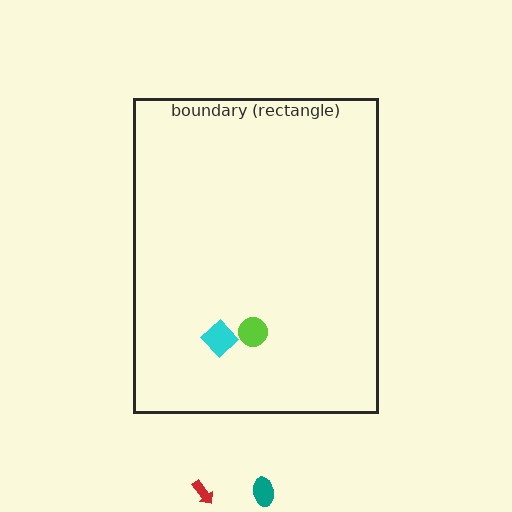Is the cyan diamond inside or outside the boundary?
Inside.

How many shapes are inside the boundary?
2 inside, 2 outside.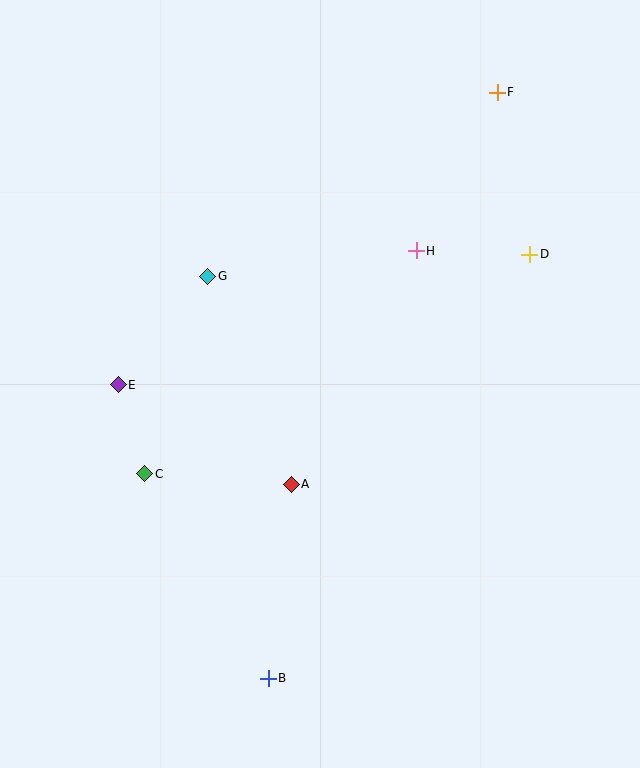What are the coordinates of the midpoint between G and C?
The midpoint between G and C is at (176, 375).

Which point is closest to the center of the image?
Point A at (291, 484) is closest to the center.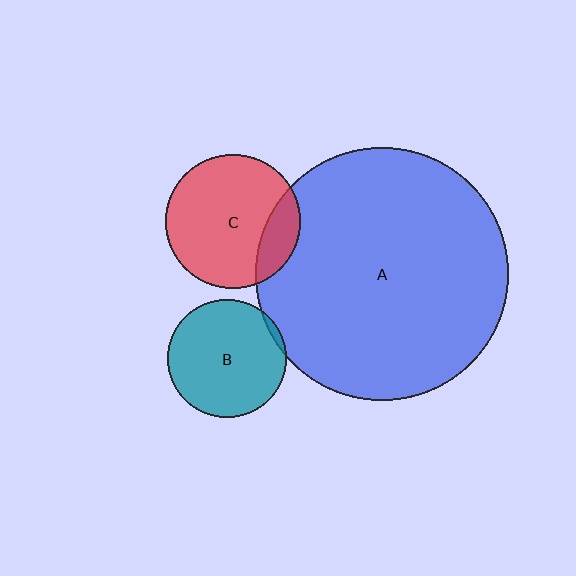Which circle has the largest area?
Circle A (blue).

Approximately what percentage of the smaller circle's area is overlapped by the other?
Approximately 20%.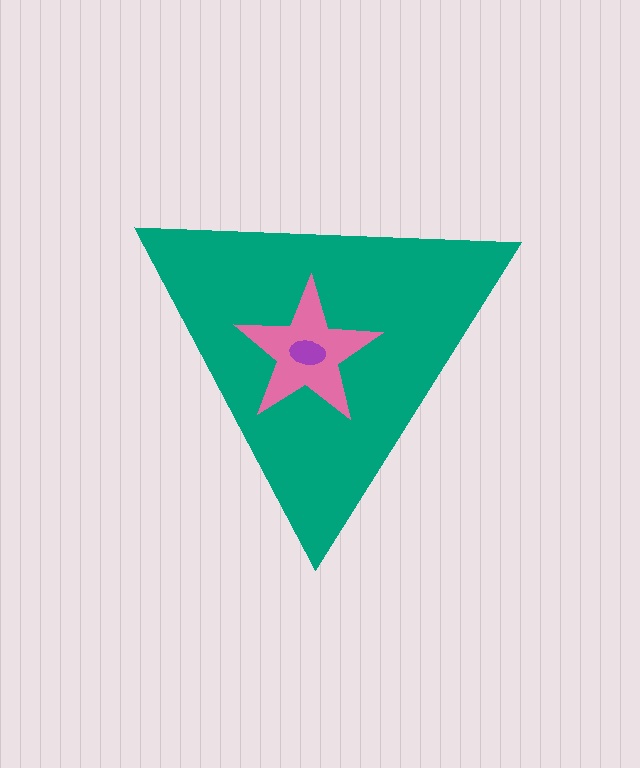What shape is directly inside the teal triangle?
The pink star.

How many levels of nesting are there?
3.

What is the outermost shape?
The teal triangle.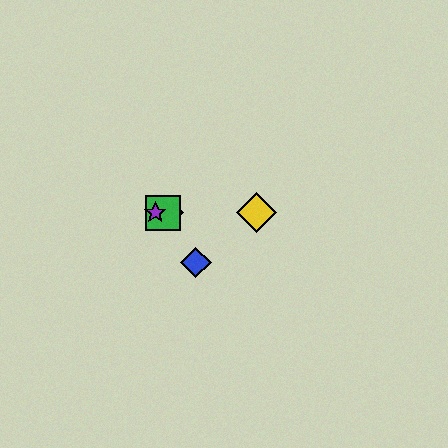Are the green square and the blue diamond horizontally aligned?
No, the green square is at y≈213 and the blue diamond is at y≈263.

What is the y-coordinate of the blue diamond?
The blue diamond is at y≈263.